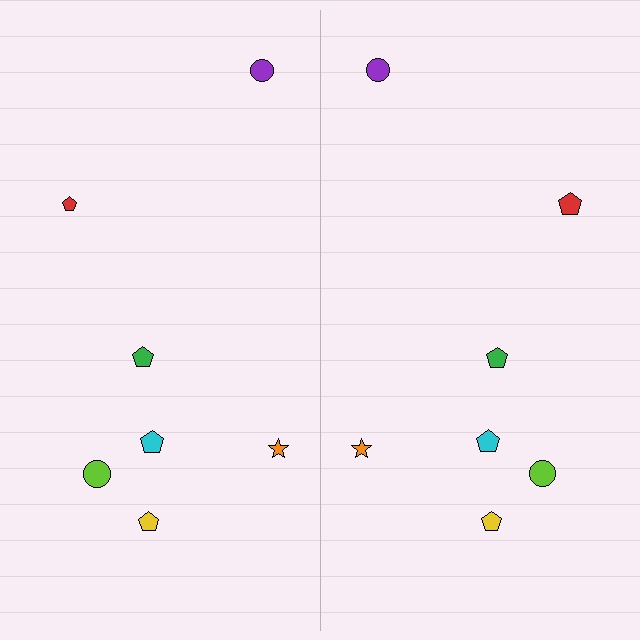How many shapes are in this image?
There are 14 shapes in this image.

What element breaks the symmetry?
The red pentagon on the right side has a different size than its mirror counterpart.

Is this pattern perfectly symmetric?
No, the pattern is not perfectly symmetric. The red pentagon on the right side has a different size than its mirror counterpart.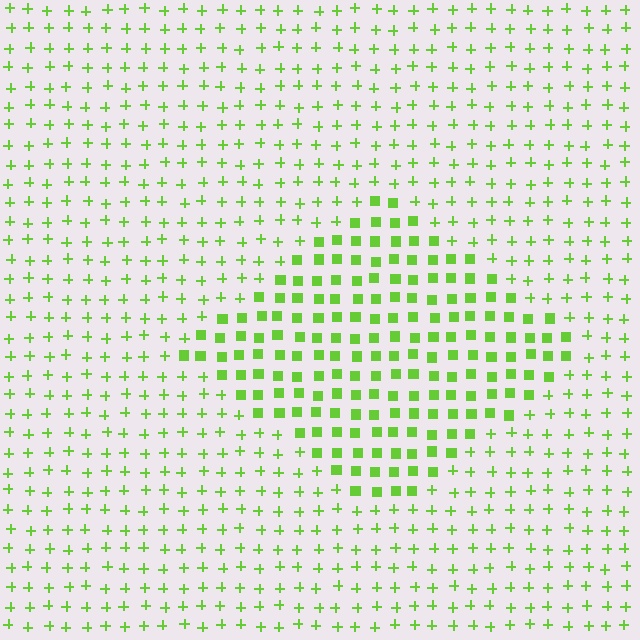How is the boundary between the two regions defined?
The boundary is defined by a change in element shape: squares inside vs. plus signs outside. All elements share the same color and spacing.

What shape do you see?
I see a diamond.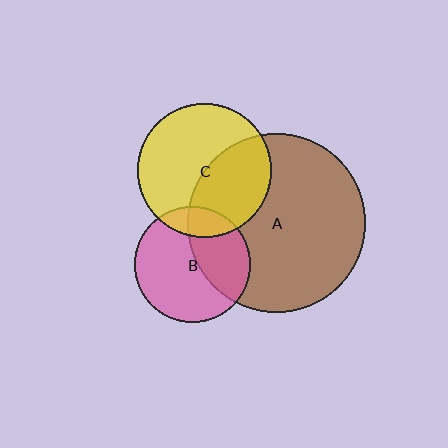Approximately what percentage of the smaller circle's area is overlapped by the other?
Approximately 40%.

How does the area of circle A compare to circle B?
Approximately 2.3 times.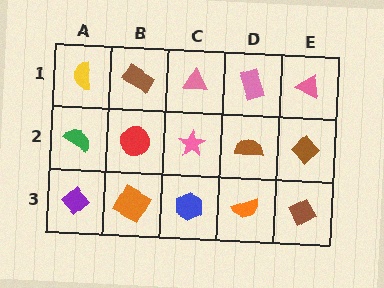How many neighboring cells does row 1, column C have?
3.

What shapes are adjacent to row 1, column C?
A pink star (row 2, column C), a brown rectangle (row 1, column B), a pink rectangle (row 1, column D).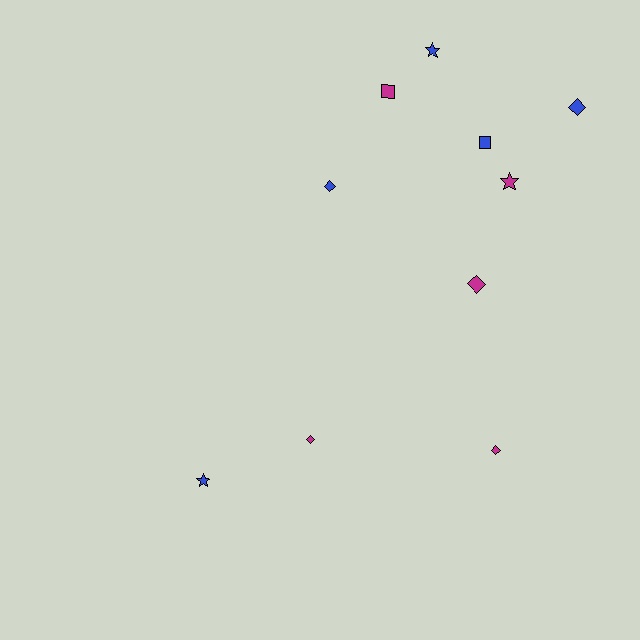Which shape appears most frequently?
Diamond, with 5 objects.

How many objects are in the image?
There are 10 objects.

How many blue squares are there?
There is 1 blue square.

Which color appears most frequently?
Magenta, with 5 objects.